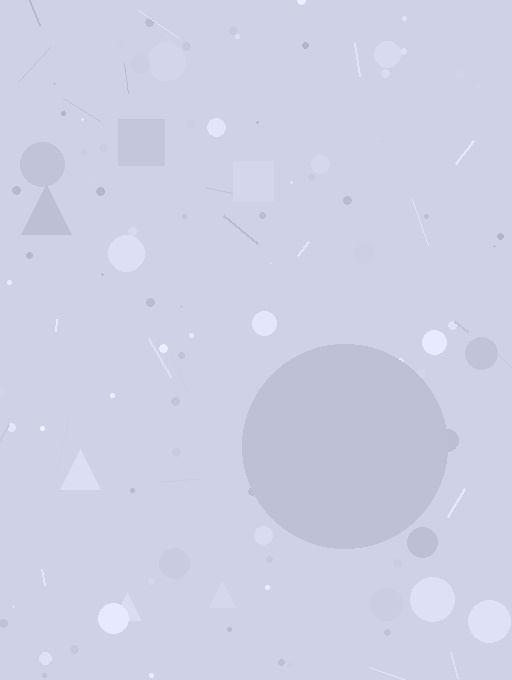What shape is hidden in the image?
A circle is hidden in the image.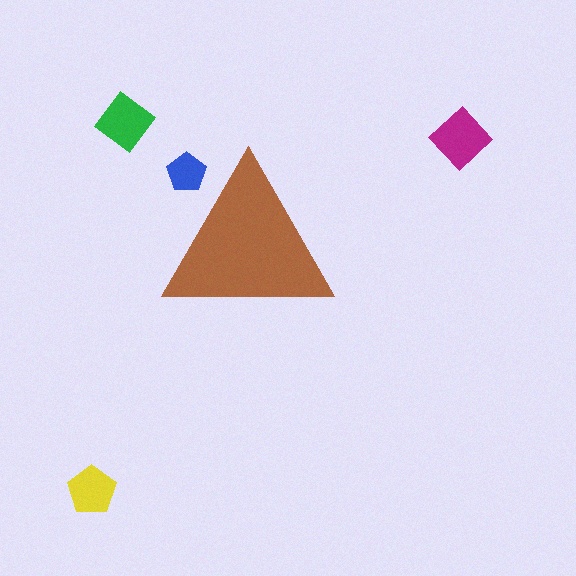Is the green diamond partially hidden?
No, the green diamond is fully visible.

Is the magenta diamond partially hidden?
No, the magenta diamond is fully visible.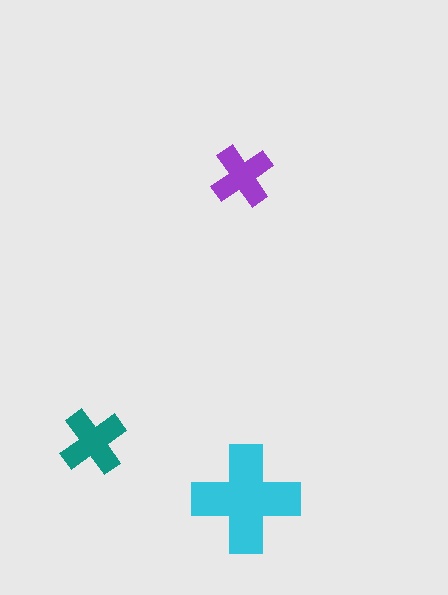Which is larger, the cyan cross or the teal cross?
The cyan one.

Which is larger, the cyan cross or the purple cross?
The cyan one.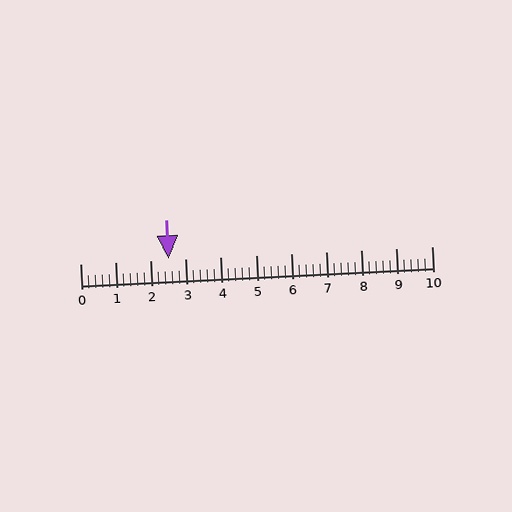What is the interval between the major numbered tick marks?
The major tick marks are spaced 1 units apart.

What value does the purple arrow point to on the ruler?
The purple arrow points to approximately 2.5.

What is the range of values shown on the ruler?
The ruler shows values from 0 to 10.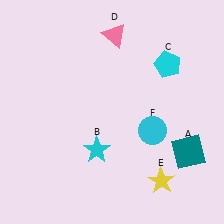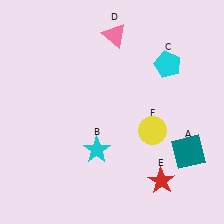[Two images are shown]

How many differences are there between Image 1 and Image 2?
There are 2 differences between the two images.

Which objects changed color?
E changed from yellow to red. F changed from cyan to yellow.